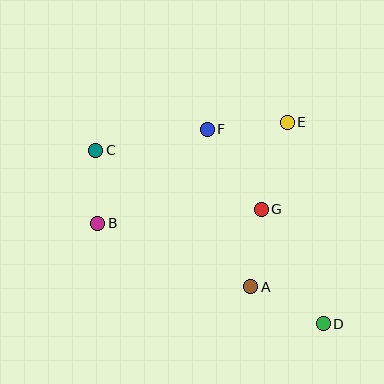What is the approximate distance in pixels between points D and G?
The distance between D and G is approximately 130 pixels.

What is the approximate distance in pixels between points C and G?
The distance between C and G is approximately 176 pixels.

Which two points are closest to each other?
Points B and C are closest to each other.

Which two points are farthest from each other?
Points C and D are farthest from each other.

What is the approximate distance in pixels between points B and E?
The distance between B and E is approximately 215 pixels.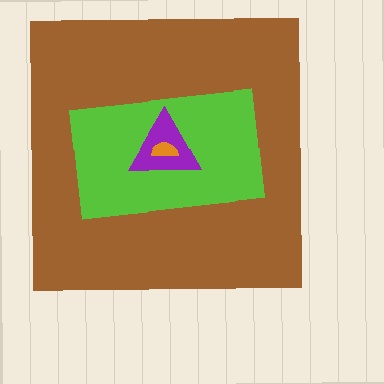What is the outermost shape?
The brown square.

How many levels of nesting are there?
4.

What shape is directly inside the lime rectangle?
The purple triangle.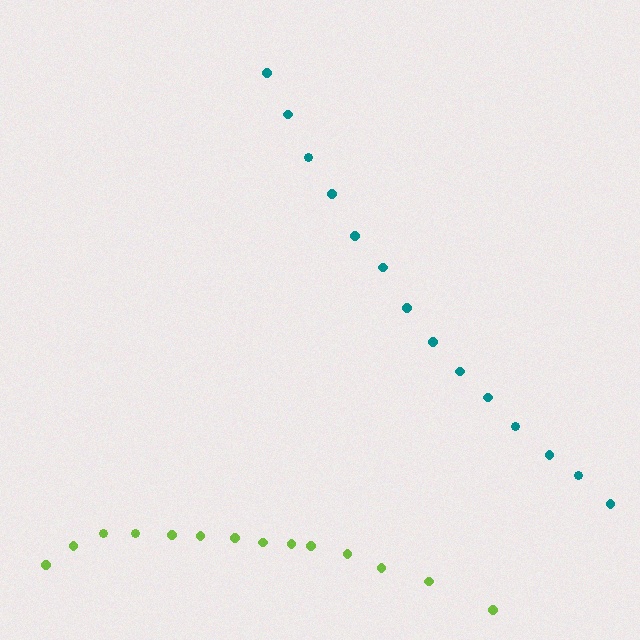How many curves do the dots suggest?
There are 2 distinct paths.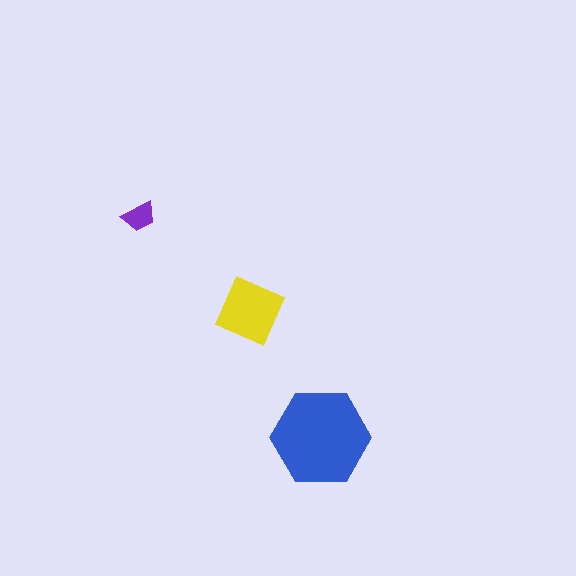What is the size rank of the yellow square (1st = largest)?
2nd.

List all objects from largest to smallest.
The blue hexagon, the yellow square, the purple trapezoid.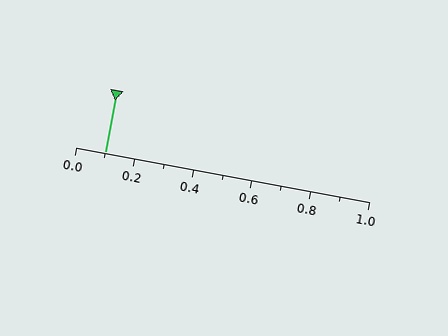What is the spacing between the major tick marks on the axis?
The major ticks are spaced 0.2 apart.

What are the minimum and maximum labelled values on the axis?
The axis runs from 0.0 to 1.0.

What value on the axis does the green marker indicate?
The marker indicates approximately 0.1.